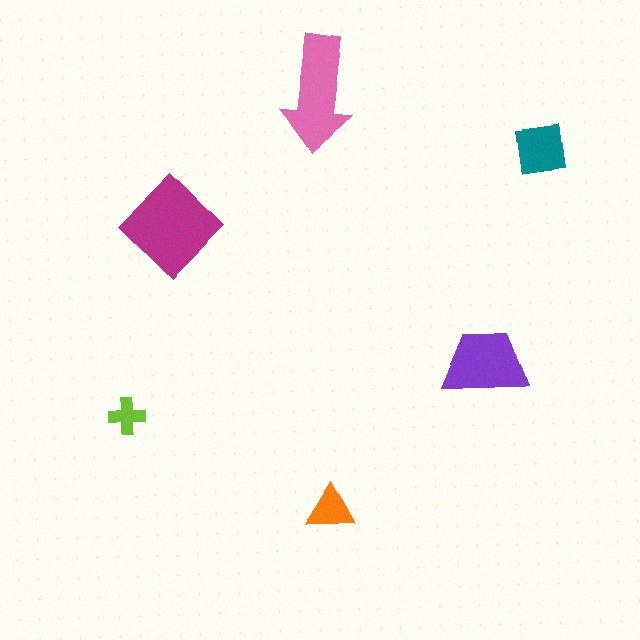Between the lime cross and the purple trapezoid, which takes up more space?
The purple trapezoid.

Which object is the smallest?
The lime cross.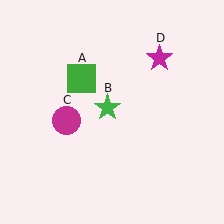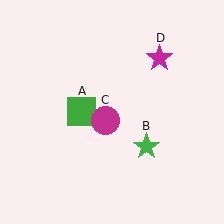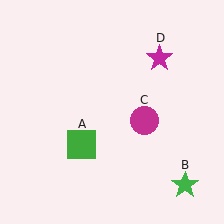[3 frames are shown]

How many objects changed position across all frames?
3 objects changed position: green square (object A), green star (object B), magenta circle (object C).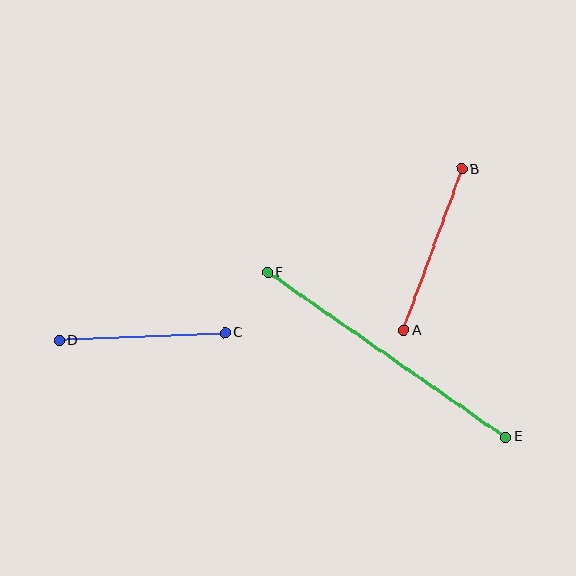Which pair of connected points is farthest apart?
Points E and F are farthest apart.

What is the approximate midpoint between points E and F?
The midpoint is at approximately (386, 355) pixels.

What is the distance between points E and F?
The distance is approximately 289 pixels.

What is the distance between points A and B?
The distance is approximately 172 pixels.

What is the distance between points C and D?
The distance is approximately 166 pixels.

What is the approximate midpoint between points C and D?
The midpoint is at approximately (142, 337) pixels.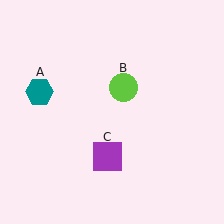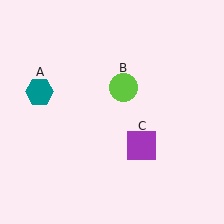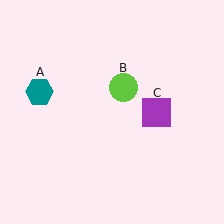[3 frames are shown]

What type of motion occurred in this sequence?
The purple square (object C) rotated counterclockwise around the center of the scene.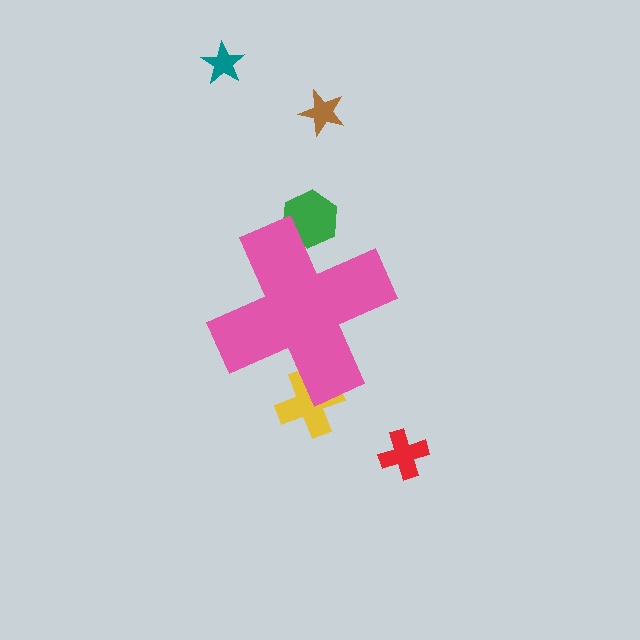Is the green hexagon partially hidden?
Yes, the green hexagon is partially hidden behind the pink cross.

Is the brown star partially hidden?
No, the brown star is fully visible.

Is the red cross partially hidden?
No, the red cross is fully visible.